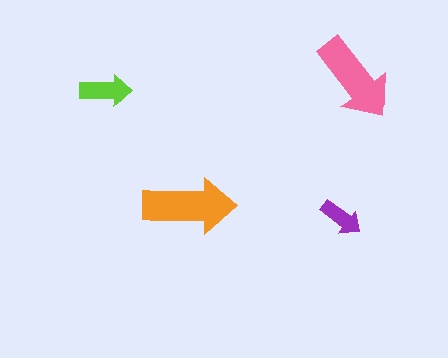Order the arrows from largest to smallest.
the orange one, the pink one, the lime one, the purple one.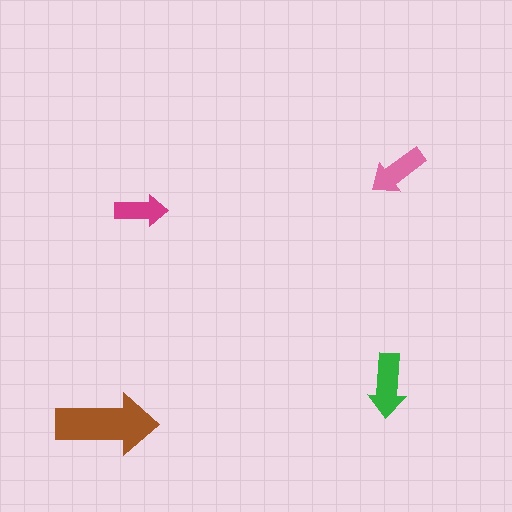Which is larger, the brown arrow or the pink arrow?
The brown one.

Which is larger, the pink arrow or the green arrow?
The green one.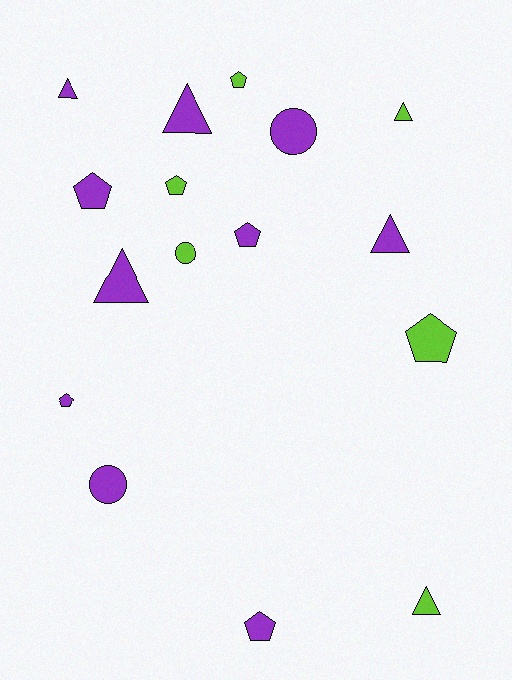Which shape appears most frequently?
Pentagon, with 7 objects.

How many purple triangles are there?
There are 4 purple triangles.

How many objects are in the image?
There are 16 objects.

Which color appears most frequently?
Purple, with 10 objects.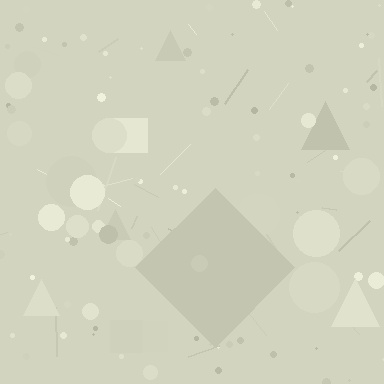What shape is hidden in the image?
A diamond is hidden in the image.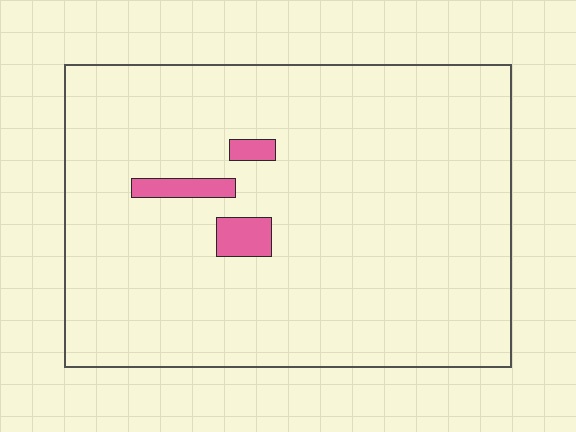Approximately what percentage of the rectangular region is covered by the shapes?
Approximately 5%.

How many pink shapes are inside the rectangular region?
3.